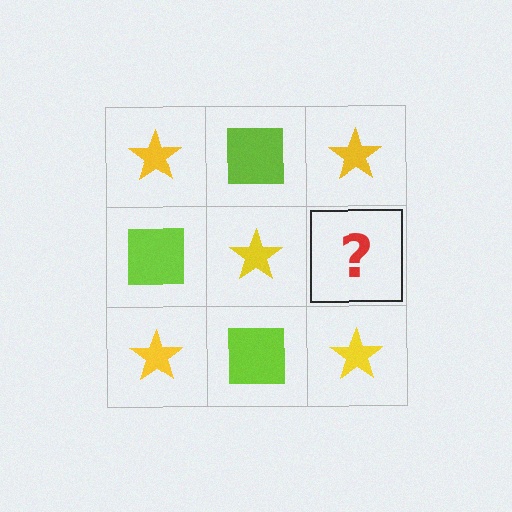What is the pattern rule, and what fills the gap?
The rule is that it alternates yellow star and lime square in a checkerboard pattern. The gap should be filled with a lime square.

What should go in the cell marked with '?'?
The missing cell should contain a lime square.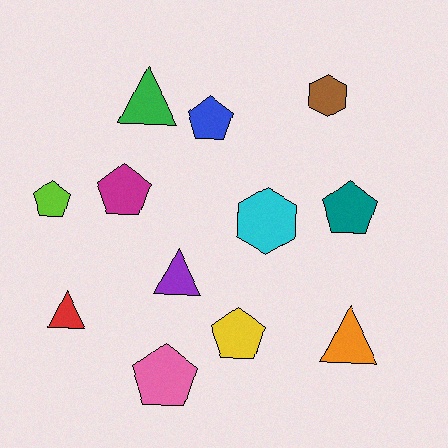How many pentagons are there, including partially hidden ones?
There are 6 pentagons.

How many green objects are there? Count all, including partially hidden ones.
There is 1 green object.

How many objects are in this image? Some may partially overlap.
There are 12 objects.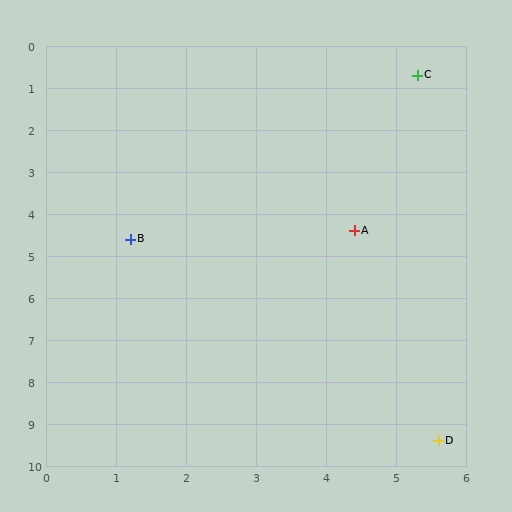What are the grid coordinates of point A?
Point A is at approximately (4.4, 4.4).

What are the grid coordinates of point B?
Point B is at approximately (1.2, 4.6).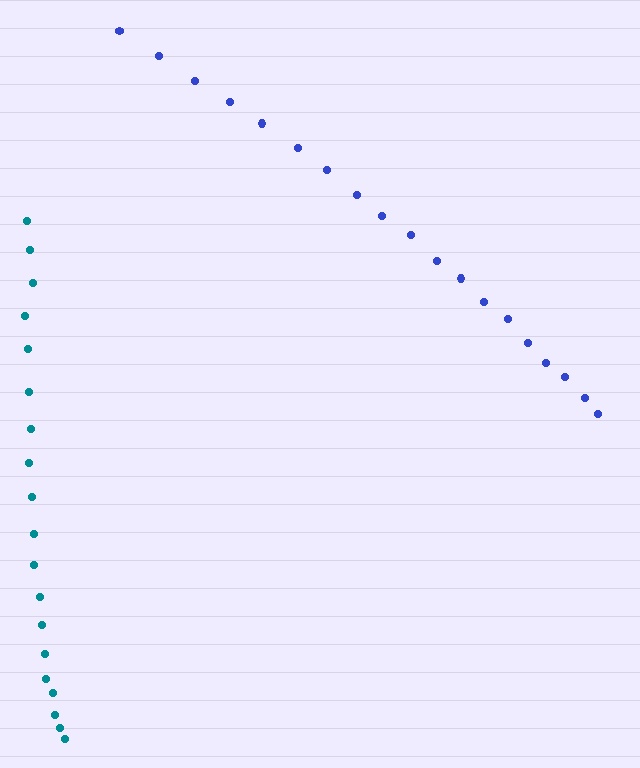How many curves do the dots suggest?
There are 2 distinct paths.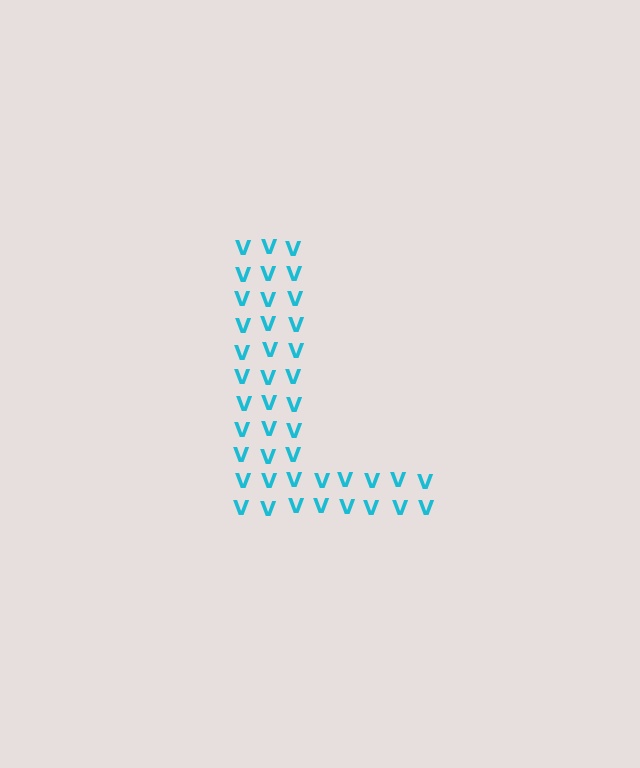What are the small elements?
The small elements are letter V's.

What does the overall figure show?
The overall figure shows the letter L.